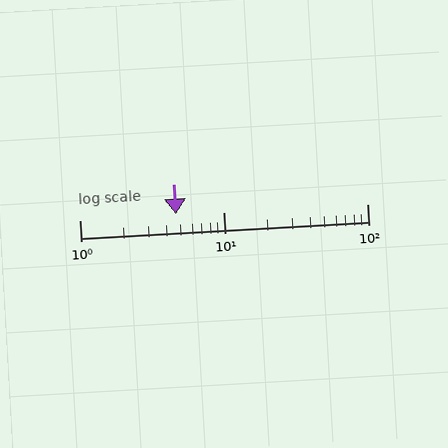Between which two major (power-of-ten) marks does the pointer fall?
The pointer is between 1 and 10.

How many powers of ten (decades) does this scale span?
The scale spans 2 decades, from 1 to 100.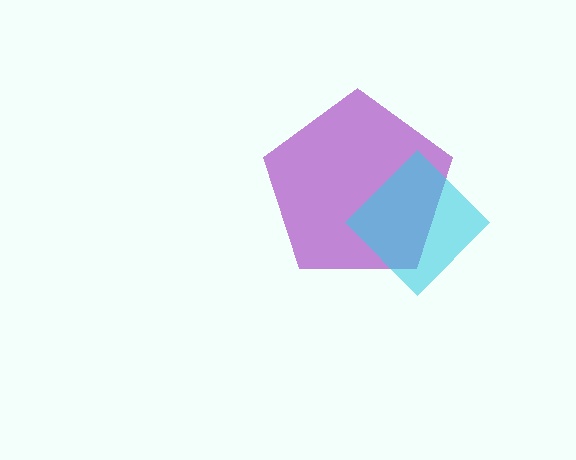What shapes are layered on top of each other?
The layered shapes are: a purple pentagon, a cyan diamond.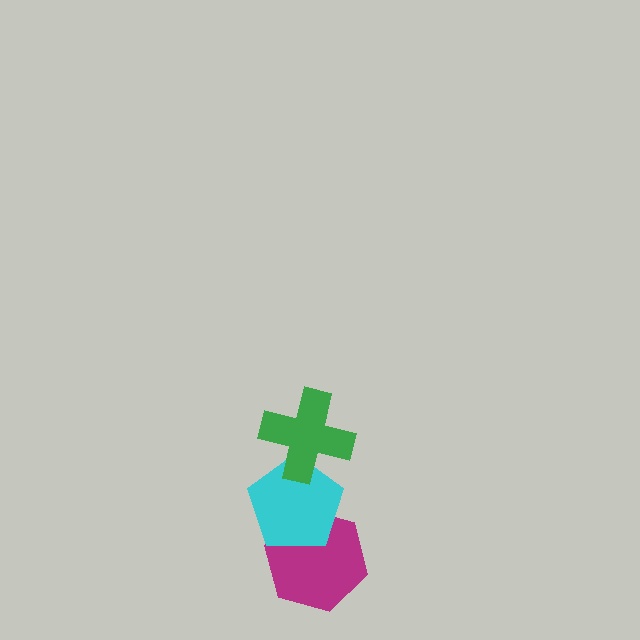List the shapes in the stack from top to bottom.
From top to bottom: the green cross, the cyan pentagon, the magenta hexagon.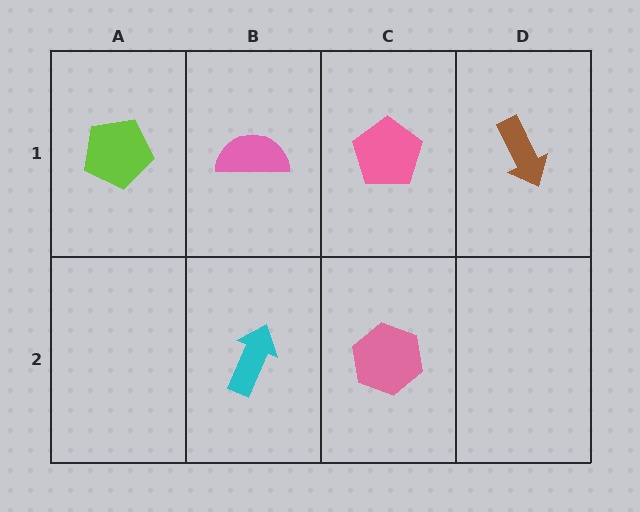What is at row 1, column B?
A pink semicircle.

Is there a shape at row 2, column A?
No, that cell is empty.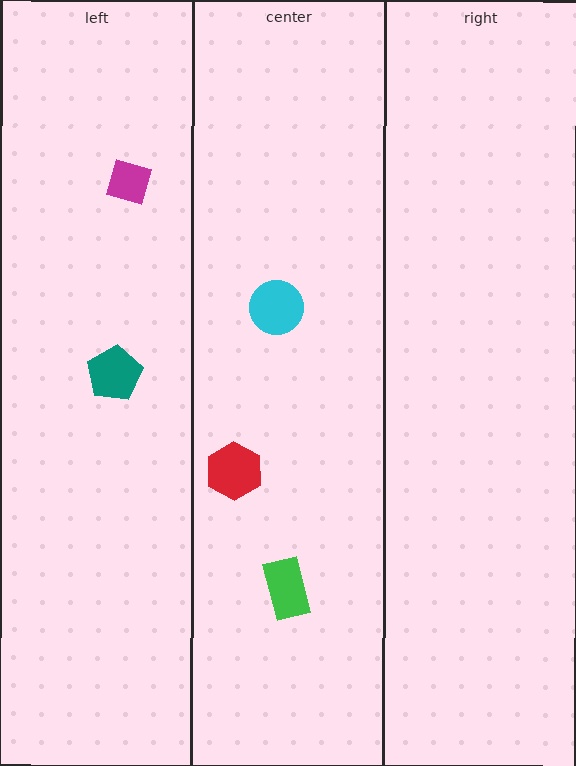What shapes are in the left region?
The teal pentagon, the magenta diamond.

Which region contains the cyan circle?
The center region.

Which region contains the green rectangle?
The center region.